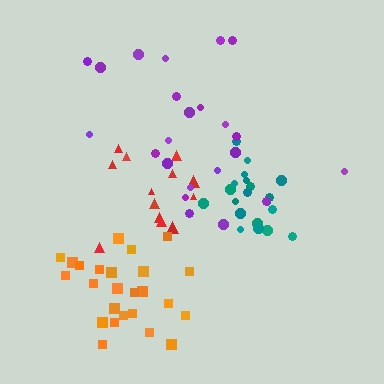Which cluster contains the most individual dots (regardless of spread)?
Orange (25).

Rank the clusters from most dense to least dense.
teal, orange, red, purple.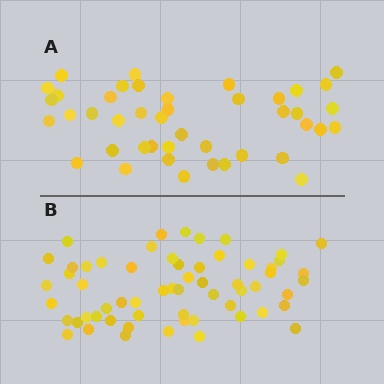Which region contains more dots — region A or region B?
Region B (the bottom region) has more dots.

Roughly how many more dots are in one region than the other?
Region B has approximately 15 more dots than region A.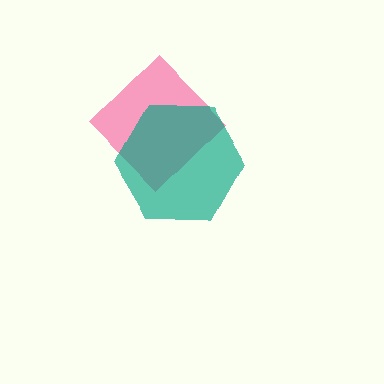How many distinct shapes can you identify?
There are 2 distinct shapes: a pink diamond, a teal hexagon.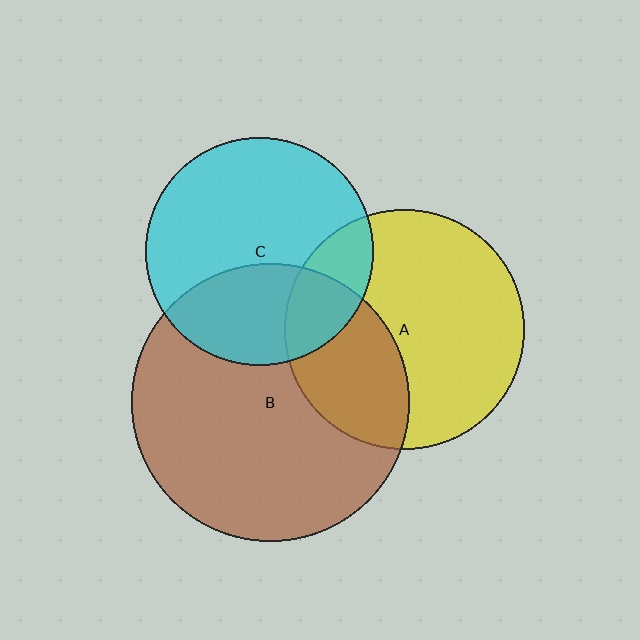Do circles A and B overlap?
Yes.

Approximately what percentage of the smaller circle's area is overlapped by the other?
Approximately 35%.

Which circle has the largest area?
Circle B (brown).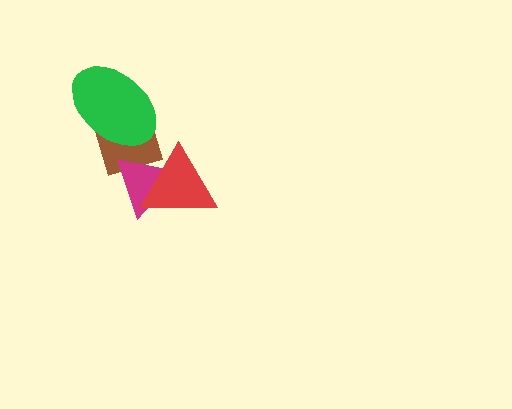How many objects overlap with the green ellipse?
1 object overlaps with the green ellipse.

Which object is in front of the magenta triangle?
The red triangle is in front of the magenta triangle.